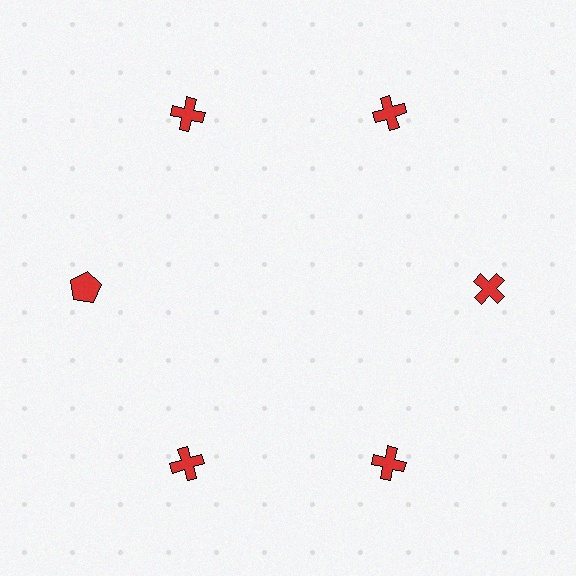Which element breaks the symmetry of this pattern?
The red pentagon at roughly the 9 o'clock position breaks the symmetry. All other shapes are red crosses.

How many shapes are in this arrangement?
There are 6 shapes arranged in a ring pattern.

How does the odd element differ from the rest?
It has a different shape: pentagon instead of cross.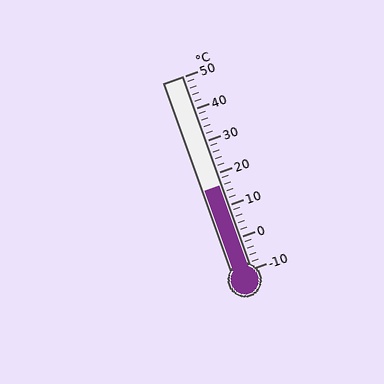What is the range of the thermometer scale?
The thermometer scale ranges from -10°C to 50°C.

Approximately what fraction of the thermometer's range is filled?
The thermometer is filled to approximately 45% of its range.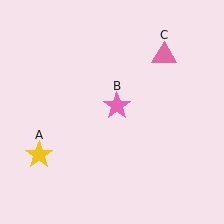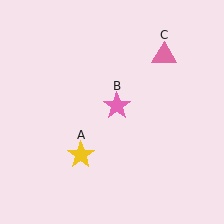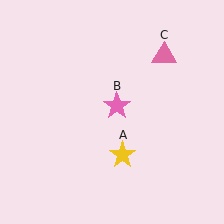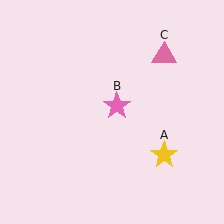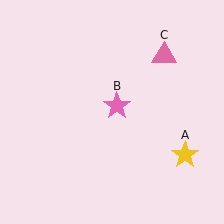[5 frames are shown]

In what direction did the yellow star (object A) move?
The yellow star (object A) moved right.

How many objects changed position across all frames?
1 object changed position: yellow star (object A).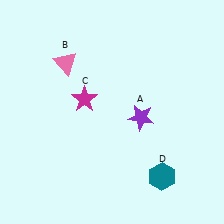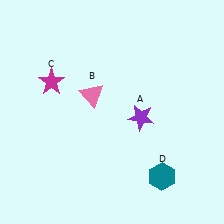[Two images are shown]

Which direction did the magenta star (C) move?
The magenta star (C) moved left.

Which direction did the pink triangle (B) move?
The pink triangle (B) moved down.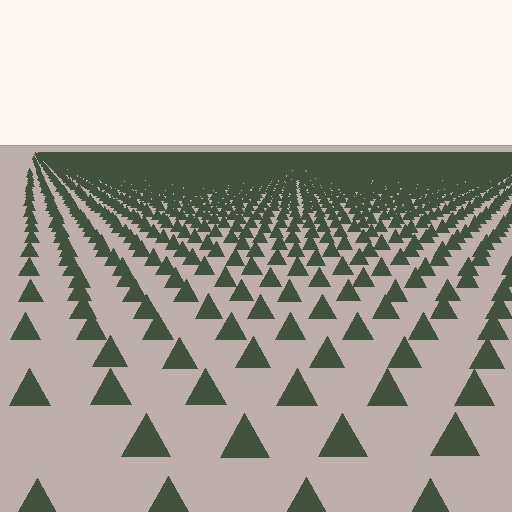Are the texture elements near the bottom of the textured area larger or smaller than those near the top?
Larger. Near the bottom, elements are closer to the viewer and appear at a bigger on-screen size.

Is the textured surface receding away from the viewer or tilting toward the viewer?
The surface is receding away from the viewer. Texture elements get smaller and denser toward the top.